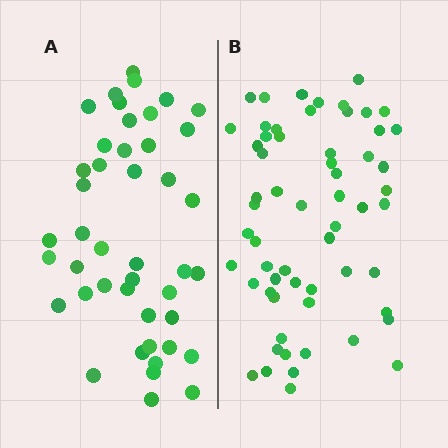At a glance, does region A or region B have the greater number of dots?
Region B (the right region) has more dots.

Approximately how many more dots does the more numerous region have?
Region B has approximately 15 more dots than region A.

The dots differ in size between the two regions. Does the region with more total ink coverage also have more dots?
No. Region A has more total ink coverage because its dots are larger, but region B actually contains more individual dots. Total area can be misleading — the number of items is what matters here.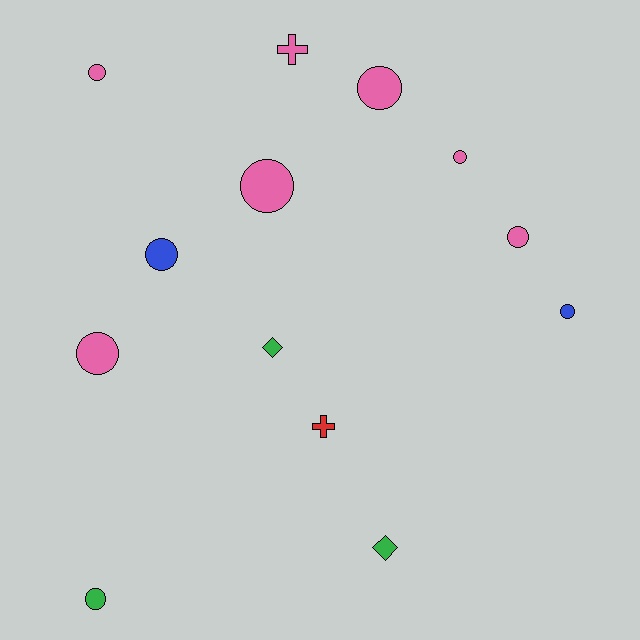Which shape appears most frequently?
Circle, with 9 objects.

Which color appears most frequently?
Pink, with 7 objects.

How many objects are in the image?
There are 13 objects.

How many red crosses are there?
There is 1 red cross.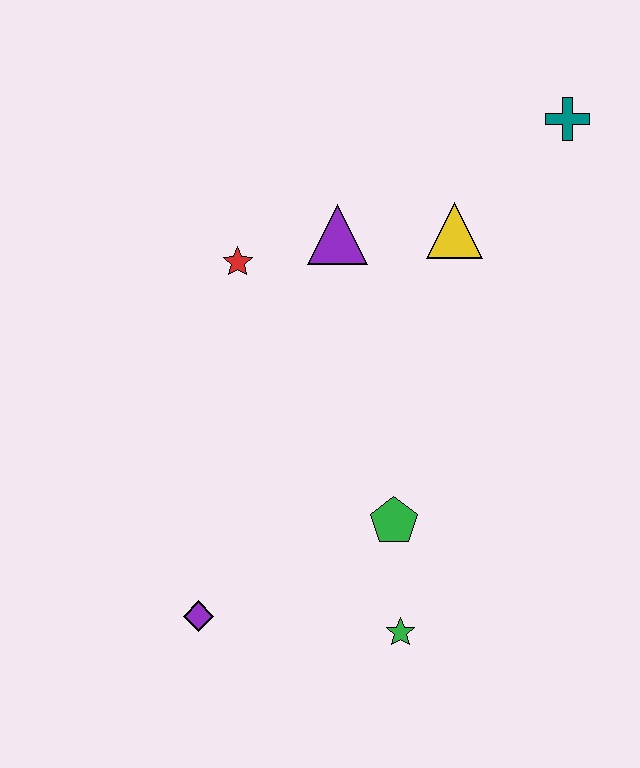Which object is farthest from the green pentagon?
The teal cross is farthest from the green pentagon.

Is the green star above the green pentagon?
No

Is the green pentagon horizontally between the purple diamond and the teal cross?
Yes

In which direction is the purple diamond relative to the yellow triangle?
The purple diamond is below the yellow triangle.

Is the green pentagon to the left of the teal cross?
Yes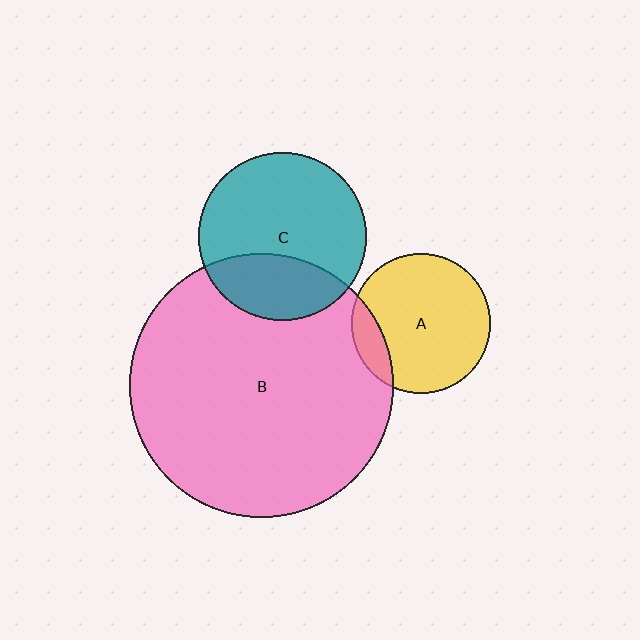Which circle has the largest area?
Circle B (pink).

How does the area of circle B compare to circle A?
Approximately 3.6 times.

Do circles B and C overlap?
Yes.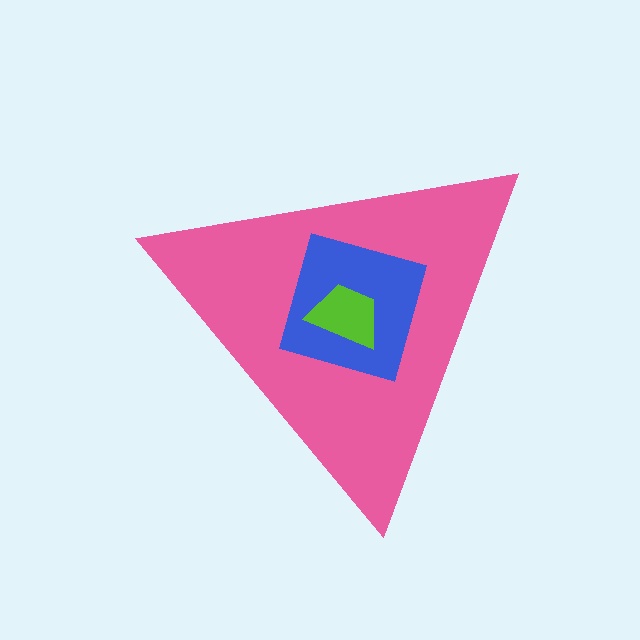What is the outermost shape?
The pink triangle.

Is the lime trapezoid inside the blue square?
Yes.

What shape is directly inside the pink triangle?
The blue square.